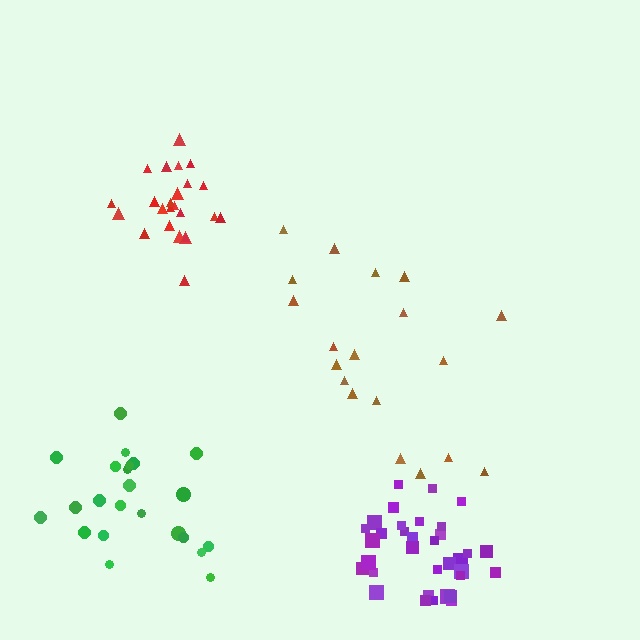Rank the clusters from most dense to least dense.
red, purple, green, brown.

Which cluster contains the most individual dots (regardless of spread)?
Purple (34).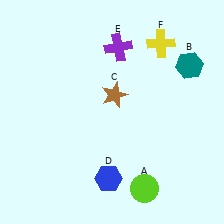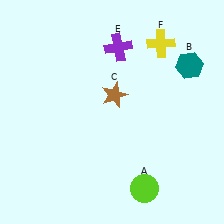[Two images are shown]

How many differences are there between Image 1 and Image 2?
There is 1 difference between the two images.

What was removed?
The blue hexagon (D) was removed in Image 2.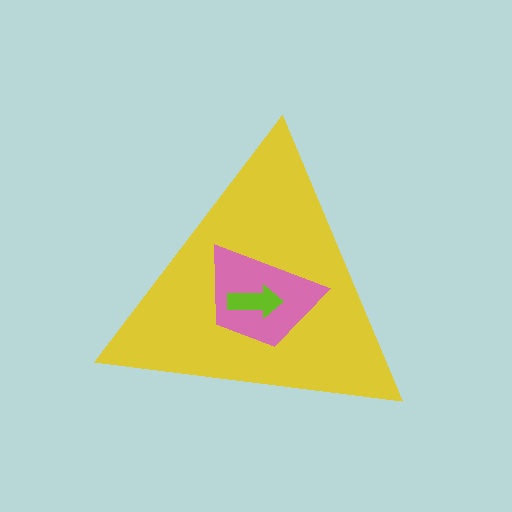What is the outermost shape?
The yellow triangle.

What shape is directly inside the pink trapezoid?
The lime arrow.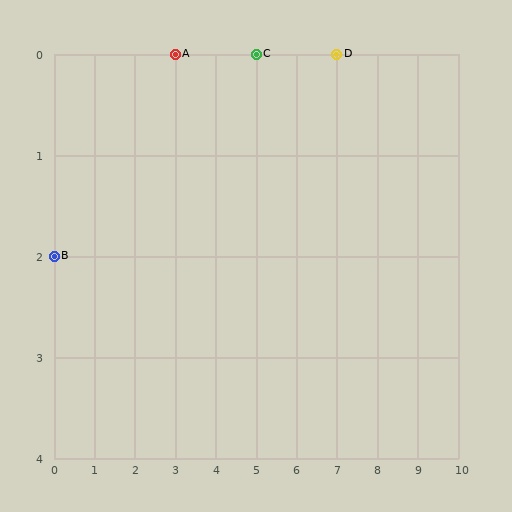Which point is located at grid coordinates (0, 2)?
Point B is at (0, 2).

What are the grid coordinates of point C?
Point C is at grid coordinates (5, 0).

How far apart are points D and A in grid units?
Points D and A are 4 columns apart.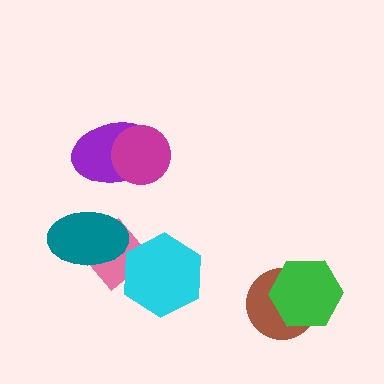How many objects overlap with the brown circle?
1 object overlaps with the brown circle.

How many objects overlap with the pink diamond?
2 objects overlap with the pink diamond.